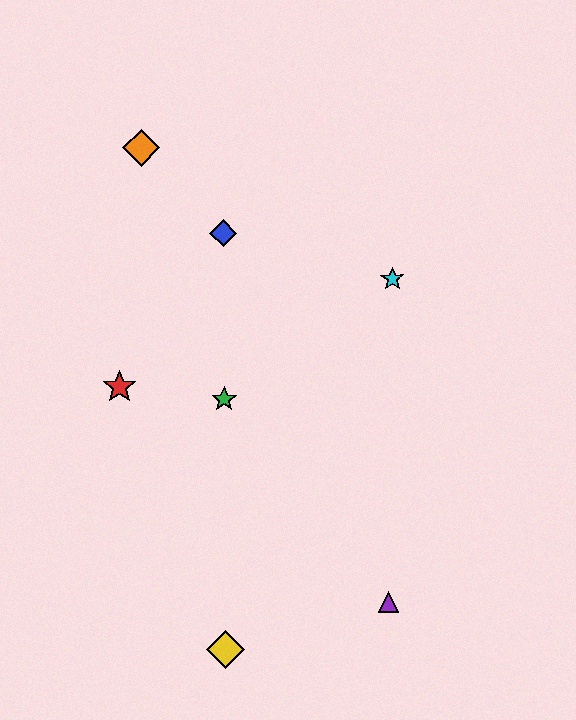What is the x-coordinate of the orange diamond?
The orange diamond is at x≈141.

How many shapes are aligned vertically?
3 shapes (the blue diamond, the green star, the yellow diamond) are aligned vertically.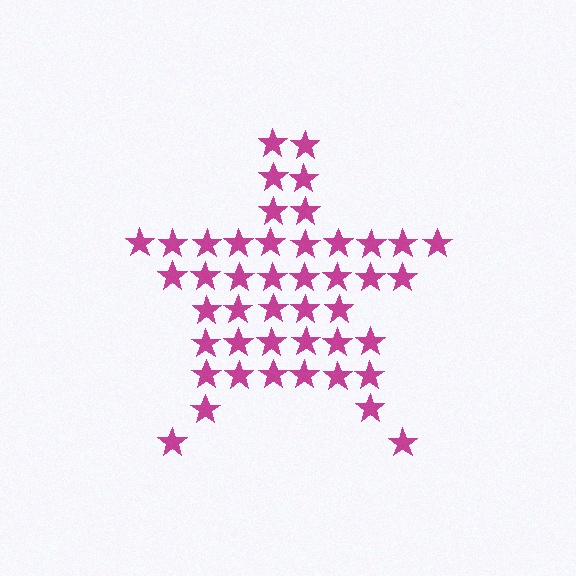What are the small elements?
The small elements are stars.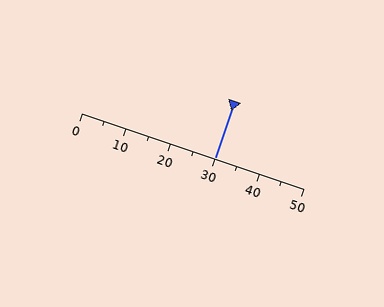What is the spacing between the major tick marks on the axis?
The major ticks are spaced 10 apart.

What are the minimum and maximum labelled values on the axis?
The axis runs from 0 to 50.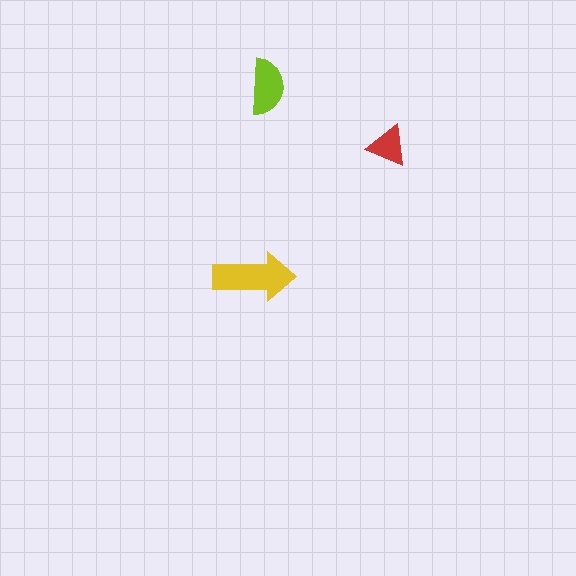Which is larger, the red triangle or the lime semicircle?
The lime semicircle.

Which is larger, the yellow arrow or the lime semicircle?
The yellow arrow.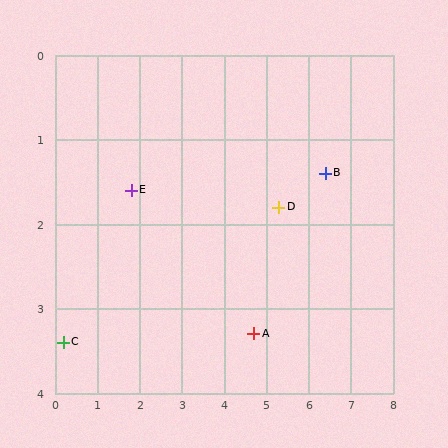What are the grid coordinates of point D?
Point D is at approximately (5.3, 1.8).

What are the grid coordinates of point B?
Point B is at approximately (6.4, 1.4).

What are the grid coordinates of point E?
Point E is at approximately (1.8, 1.6).